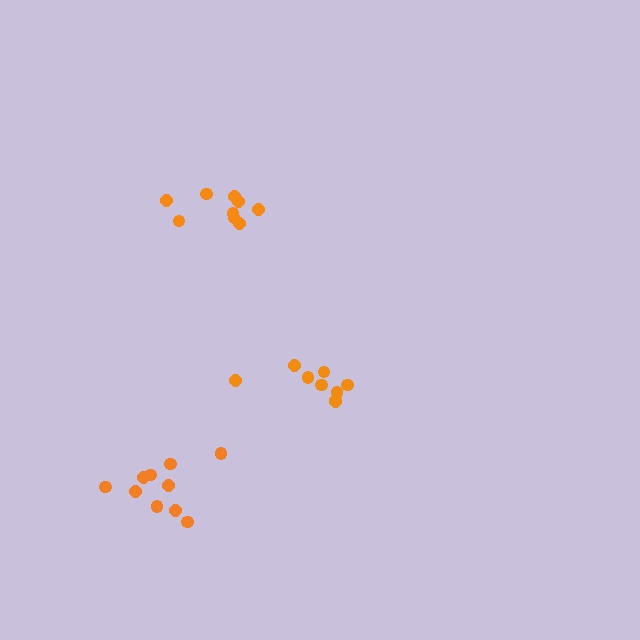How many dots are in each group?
Group 1: 9 dots, Group 2: 9 dots, Group 3: 10 dots (28 total).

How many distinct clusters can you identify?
There are 3 distinct clusters.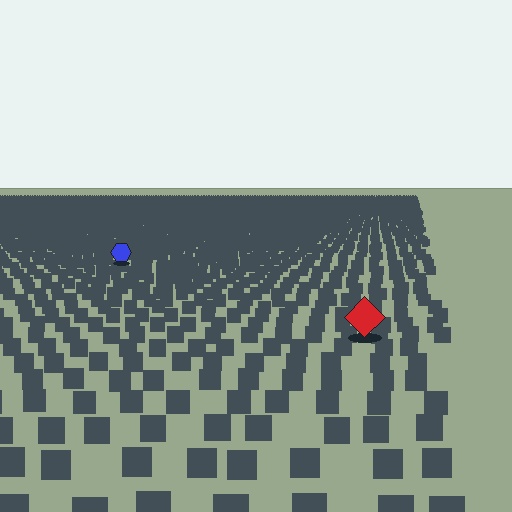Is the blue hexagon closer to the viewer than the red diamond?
No. The red diamond is closer — you can tell from the texture gradient: the ground texture is coarser near it.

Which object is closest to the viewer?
The red diamond is closest. The texture marks near it are larger and more spread out.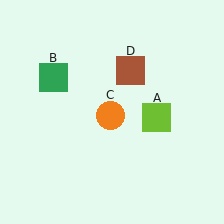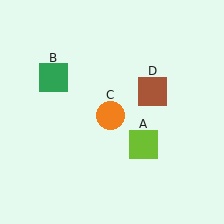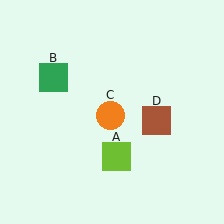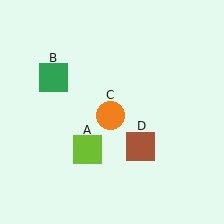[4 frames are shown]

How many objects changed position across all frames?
2 objects changed position: lime square (object A), brown square (object D).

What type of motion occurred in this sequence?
The lime square (object A), brown square (object D) rotated clockwise around the center of the scene.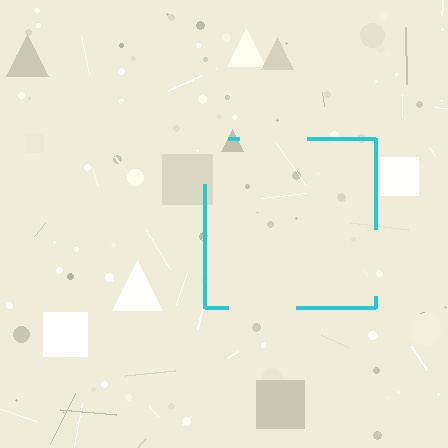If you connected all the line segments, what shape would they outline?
They would outline a square.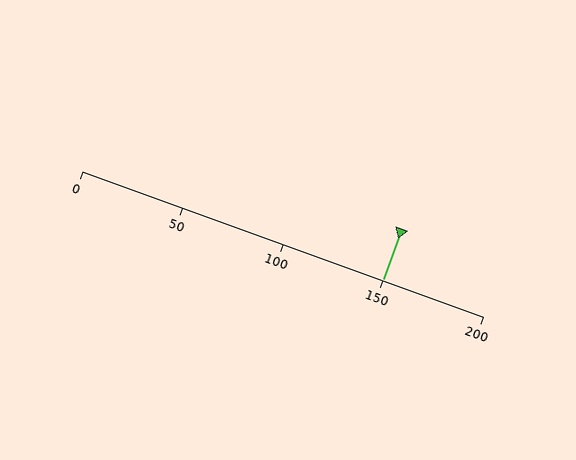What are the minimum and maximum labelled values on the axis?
The axis runs from 0 to 200.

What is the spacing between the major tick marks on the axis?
The major ticks are spaced 50 apart.